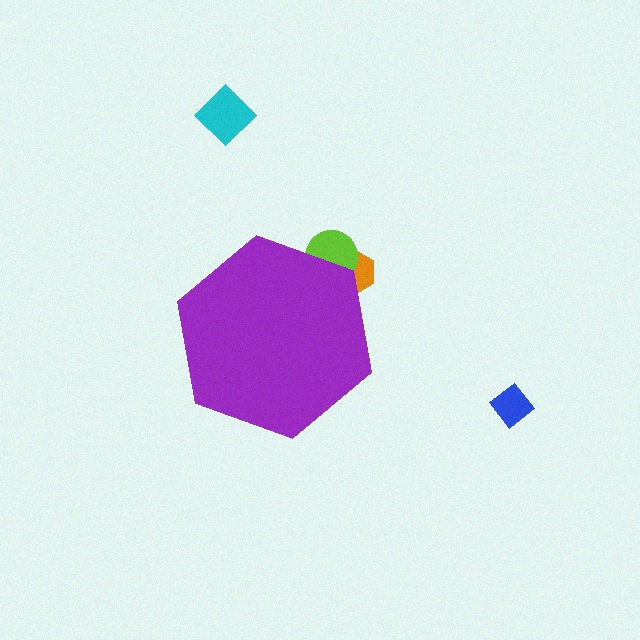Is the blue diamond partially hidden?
No, the blue diamond is fully visible.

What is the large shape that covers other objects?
A purple hexagon.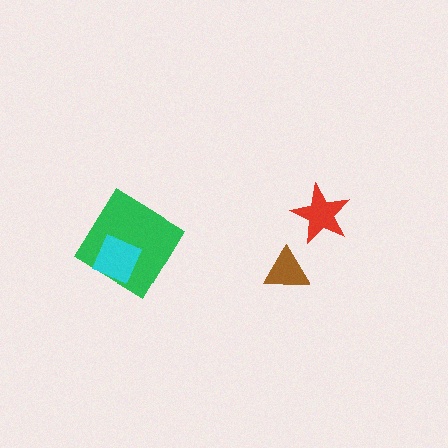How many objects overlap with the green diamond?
1 object overlaps with the green diamond.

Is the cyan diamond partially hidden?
No, no other shape covers it.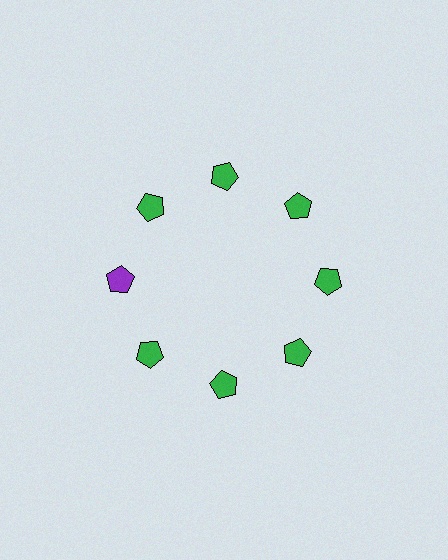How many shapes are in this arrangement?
There are 8 shapes arranged in a ring pattern.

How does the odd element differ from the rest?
It has a different color: purple instead of green.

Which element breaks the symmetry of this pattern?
The purple pentagon at roughly the 9 o'clock position breaks the symmetry. All other shapes are green pentagons.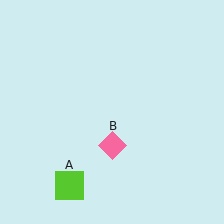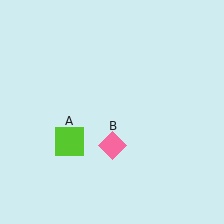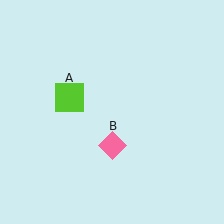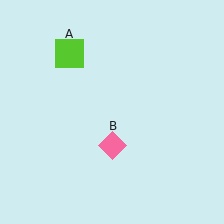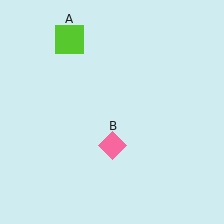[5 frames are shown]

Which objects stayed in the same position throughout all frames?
Pink diamond (object B) remained stationary.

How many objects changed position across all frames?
1 object changed position: lime square (object A).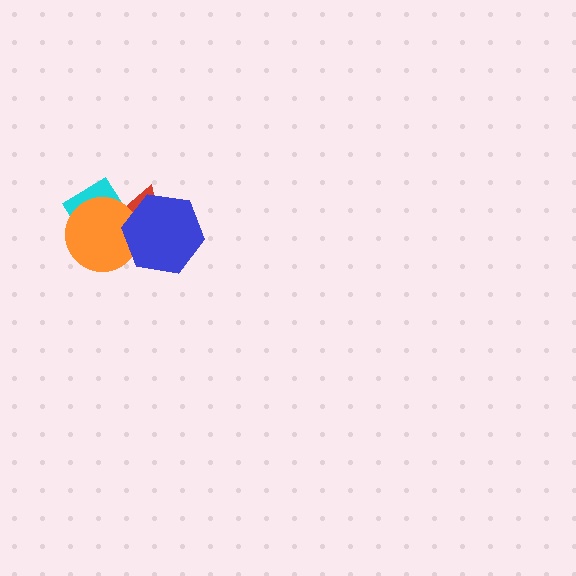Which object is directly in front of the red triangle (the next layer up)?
The orange circle is directly in front of the red triangle.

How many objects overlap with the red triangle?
3 objects overlap with the red triangle.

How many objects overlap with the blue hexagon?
2 objects overlap with the blue hexagon.